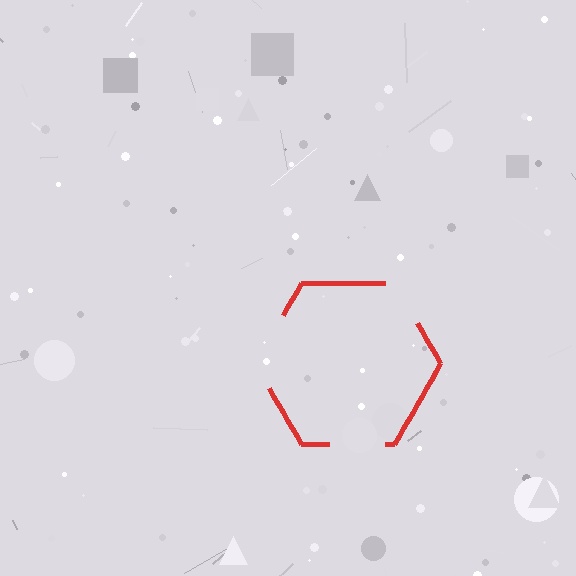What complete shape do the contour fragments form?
The contour fragments form a hexagon.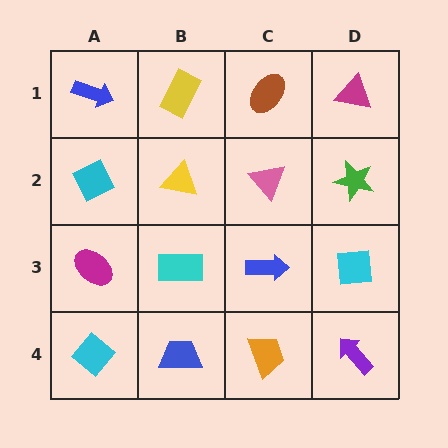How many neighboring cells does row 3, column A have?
3.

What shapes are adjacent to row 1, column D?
A green star (row 2, column D), a brown ellipse (row 1, column C).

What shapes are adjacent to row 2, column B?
A yellow rectangle (row 1, column B), a cyan rectangle (row 3, column B), a cyan diamond (row 2, column A), a pink triangle (row 2, column C).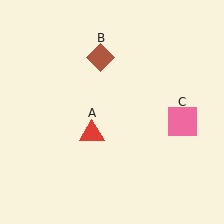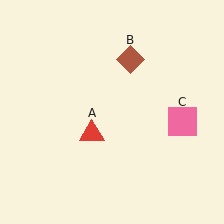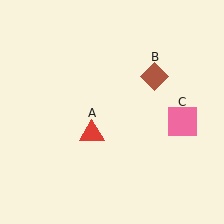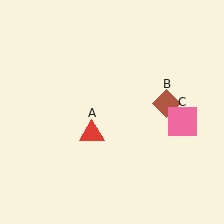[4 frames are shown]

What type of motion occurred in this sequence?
The brown diamond (object B) rotated clockwise around the center of the scene.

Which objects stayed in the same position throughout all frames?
Red triangle (object A) and pink square (object C) remained stationary.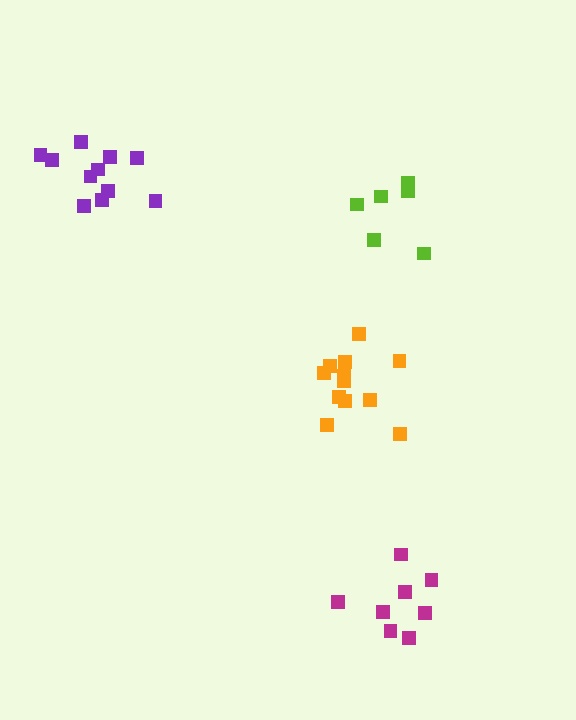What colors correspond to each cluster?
The clusters are colored: orange, purple, lime, magenta.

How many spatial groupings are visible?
There are 4 spatial groupings.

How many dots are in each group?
Group 1: 12 dots, Group 2: 11 dots, Group 3: 6 dots, Group 4: 8 dots (37 total).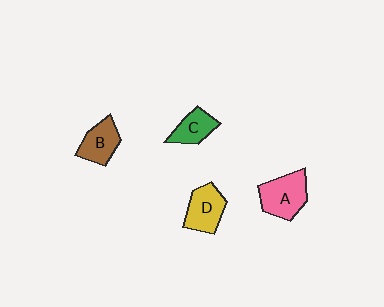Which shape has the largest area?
Shape A (pink).